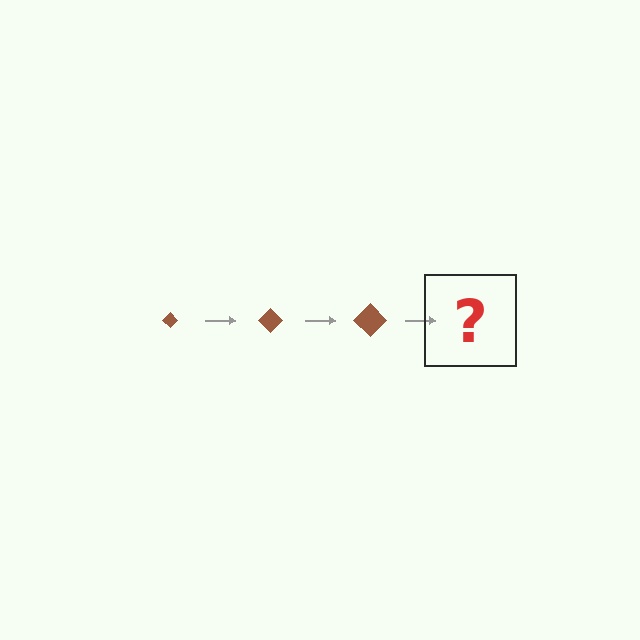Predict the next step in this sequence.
The next step is a brown diamond, larger than the previous one.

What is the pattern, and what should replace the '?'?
The pattern is that the diamond gets progressively larger each step. The '?' should be a brown diamond, larger than the previous one.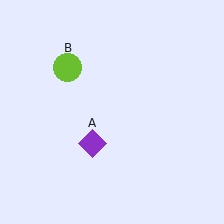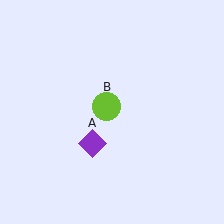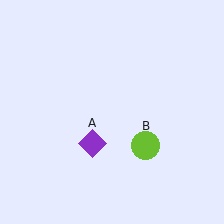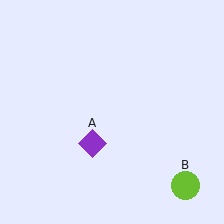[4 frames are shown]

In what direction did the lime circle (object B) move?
The lime circle (object B) moved down and to the right.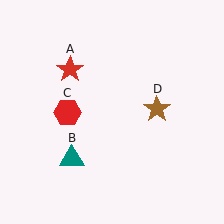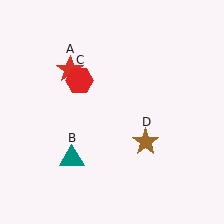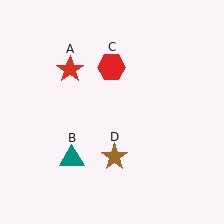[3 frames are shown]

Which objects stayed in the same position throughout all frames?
Red star (object A) and teal triangle (object B) remained stationary.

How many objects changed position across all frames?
2 objects changed position: red hexagon (object C), brown star (object D).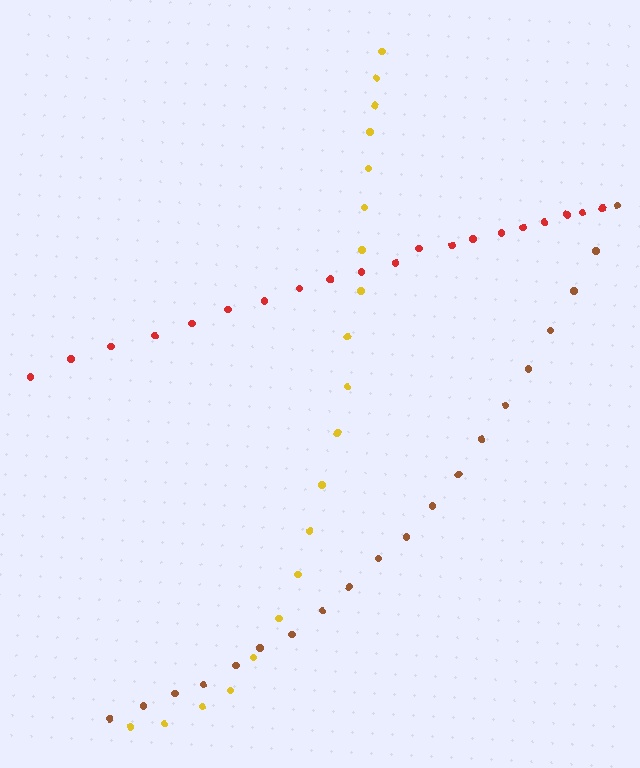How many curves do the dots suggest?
There are 3 distinct paths.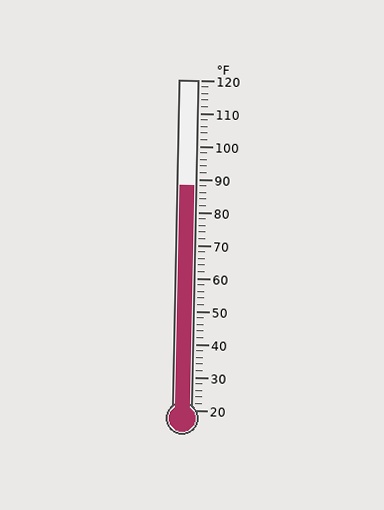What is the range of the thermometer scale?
The thermometer scale ranges from 20°F to 120°F.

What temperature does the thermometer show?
The thermometer shows approximately 88°F.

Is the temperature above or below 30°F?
The temperature is above 30°F.